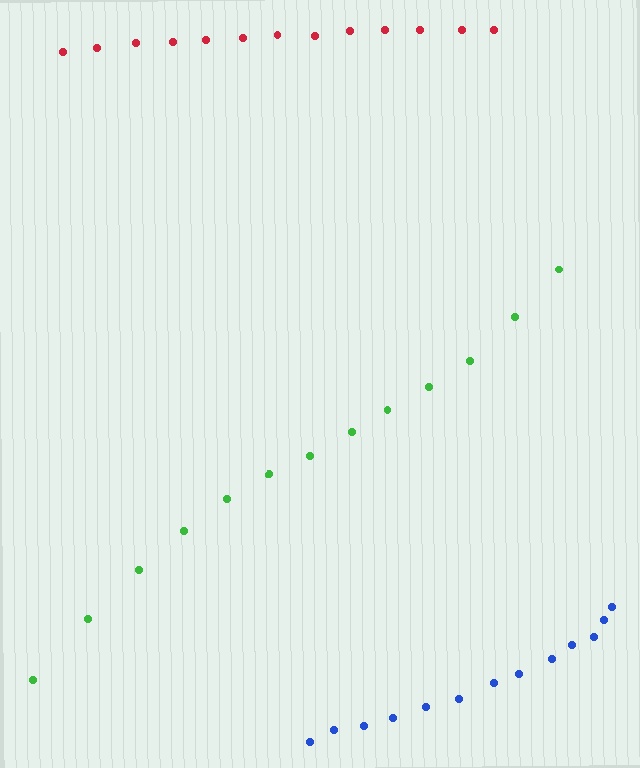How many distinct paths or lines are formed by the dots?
There are 3 distinct paths.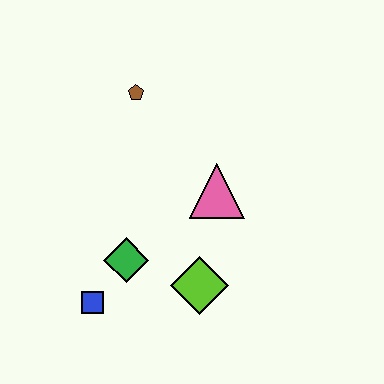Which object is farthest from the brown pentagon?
The blue square is farthest from the brown pentagon.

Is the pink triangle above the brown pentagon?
No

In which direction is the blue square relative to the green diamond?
The blue square is below the green diamond.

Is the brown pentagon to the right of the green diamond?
Yes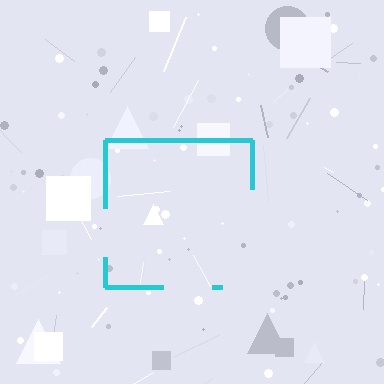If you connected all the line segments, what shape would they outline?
They would outline a square.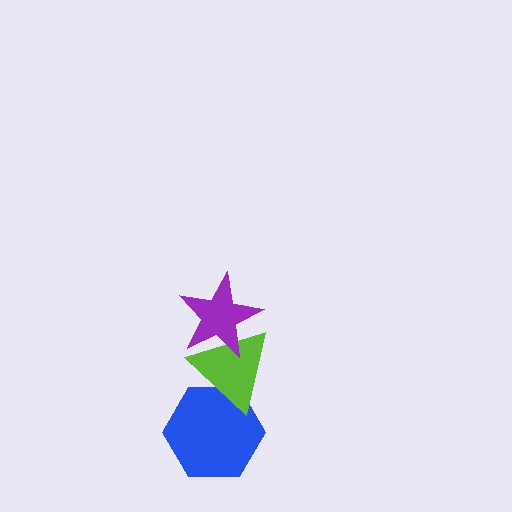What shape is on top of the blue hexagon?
The lime triangle is on top of the blue hexagon.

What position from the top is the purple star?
The purple star is 1st from the top.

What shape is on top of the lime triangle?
The purple star is on top of the lime triangle.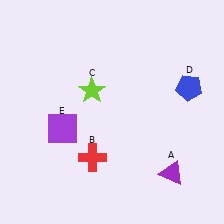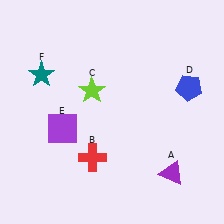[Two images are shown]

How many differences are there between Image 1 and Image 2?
There is 1 difference between the two images.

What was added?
A teal star (F) was added in Image 2.